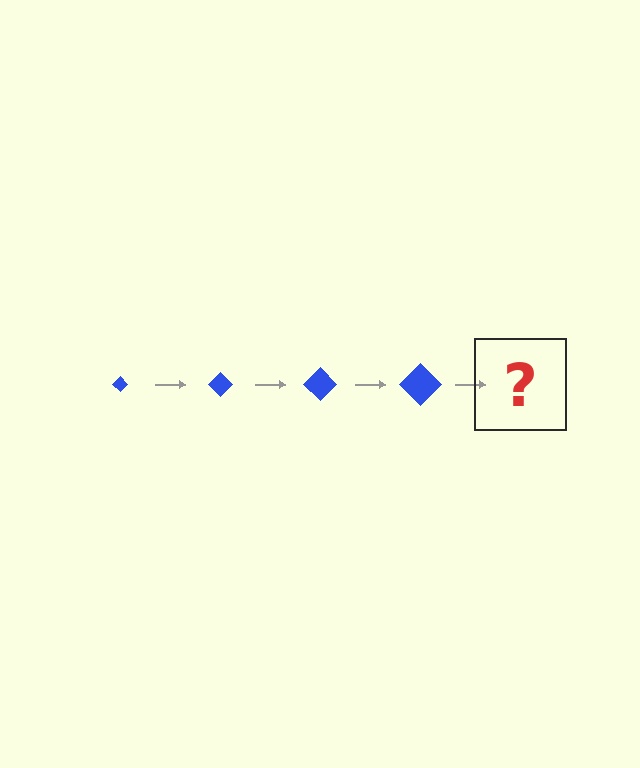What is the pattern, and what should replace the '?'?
The pattern is that the diamond gets progressively larger each step. The '?' should be a blue diamond, larger than the previous one.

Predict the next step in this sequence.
The next step is a blue diamond, larger than the previous one.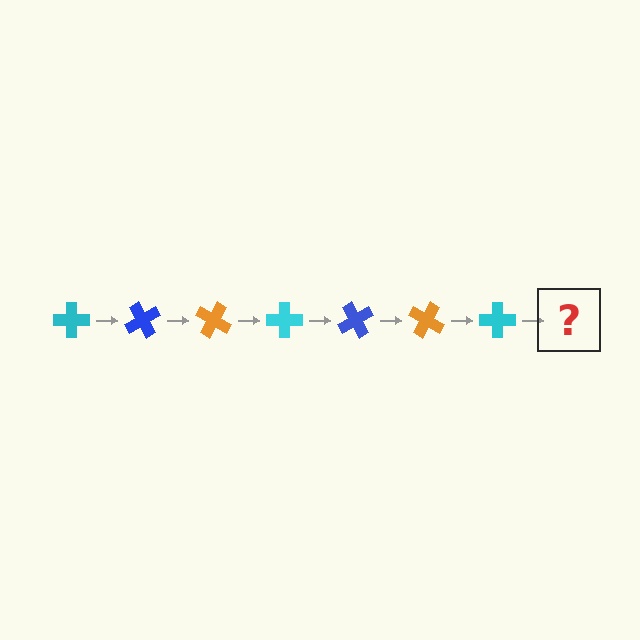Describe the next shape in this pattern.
It should be a blue cross, rotated 420 degrees from the start.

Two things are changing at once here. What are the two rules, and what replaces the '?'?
The two rules are that it rotates 60 degrees each step and the color cycles through cyan, blue, and orange. The '?' should be a blue cross, rotated 420 degrees from the start.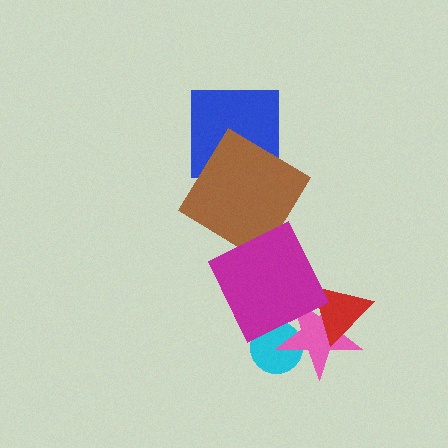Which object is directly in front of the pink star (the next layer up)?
The red triangle is directly in front of the pink star.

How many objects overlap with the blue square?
1 object overlaps with the blue square.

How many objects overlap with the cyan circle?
1 object overlaps with the cyan circle.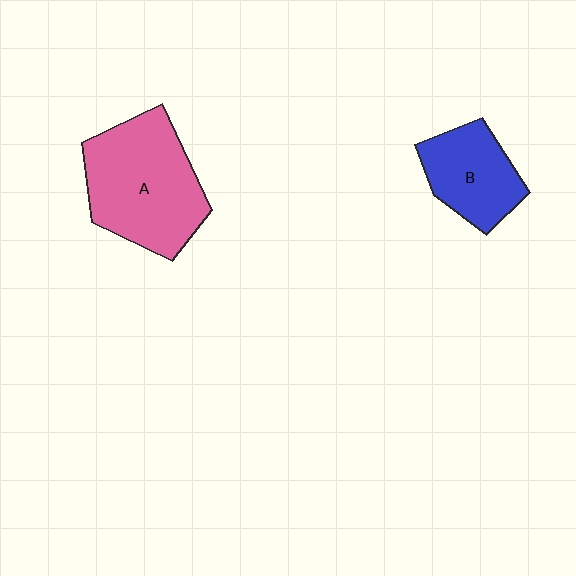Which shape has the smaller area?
Shape B (blue).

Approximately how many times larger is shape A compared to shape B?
Approximately 1.7 times.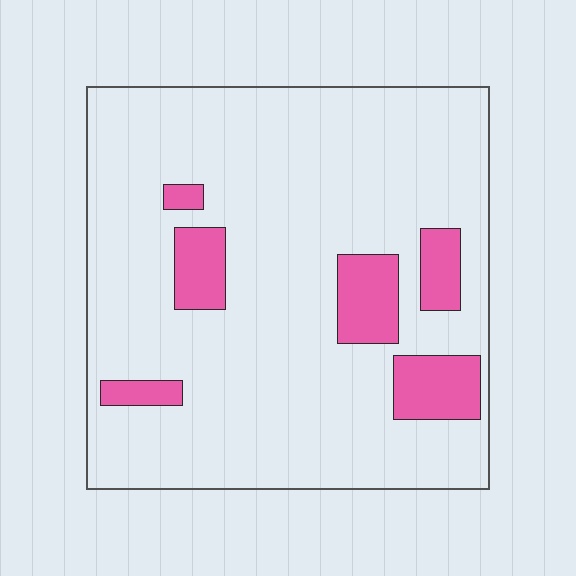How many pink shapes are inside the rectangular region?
6.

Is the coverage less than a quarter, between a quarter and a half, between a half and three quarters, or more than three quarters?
Less than a quarter.